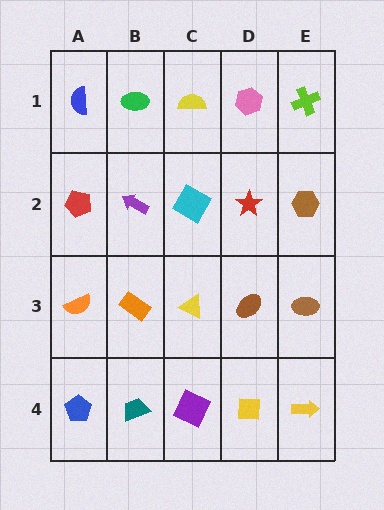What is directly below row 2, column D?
A brown ellipse.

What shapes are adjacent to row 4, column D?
A brown ellipse (row 3, column D), a purple square (row 4, column C), a yellow arrow (row 4, column E).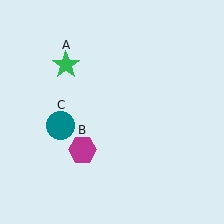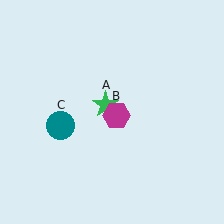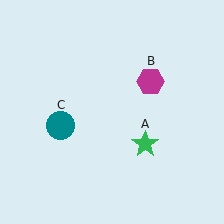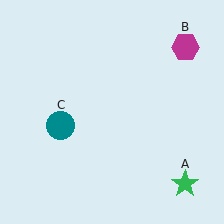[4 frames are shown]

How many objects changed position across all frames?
2 objects changed position: green star (object A), magenta hexagon (object B).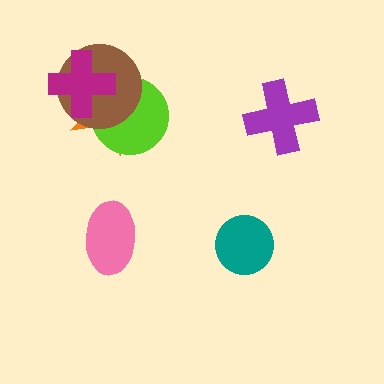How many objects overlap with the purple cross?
0 objects overlap with the purple cross.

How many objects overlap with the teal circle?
0 objects overlap with the teal circle.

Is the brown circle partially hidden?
Yes, it is partially covered by another shape.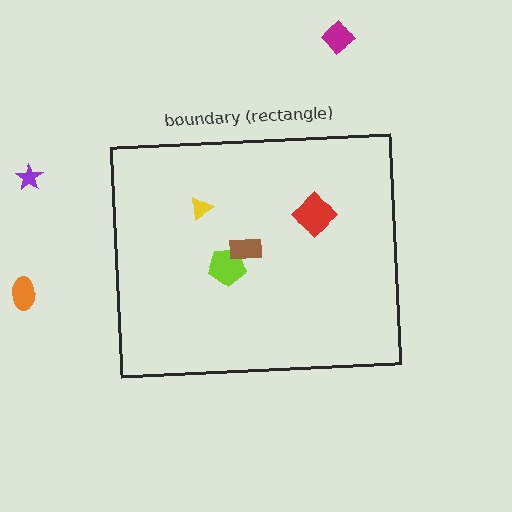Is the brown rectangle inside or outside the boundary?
Inside.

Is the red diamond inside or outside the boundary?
Inside.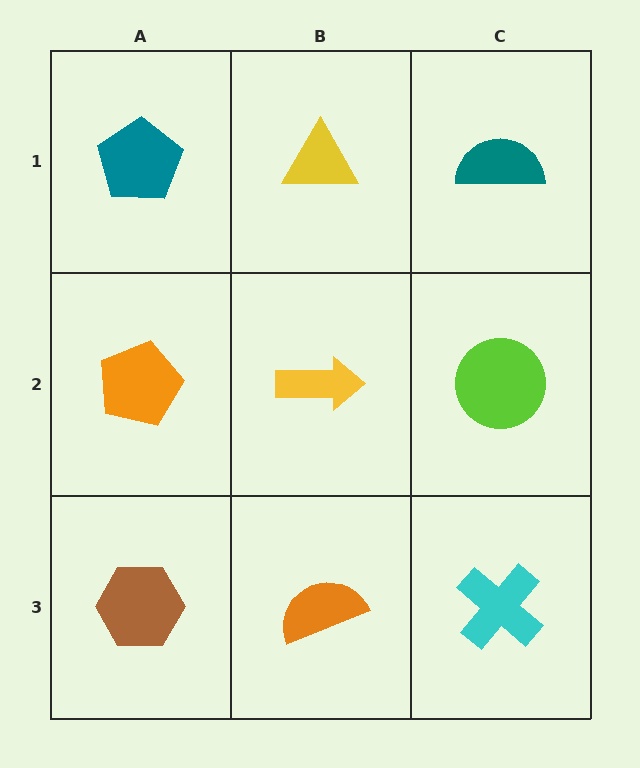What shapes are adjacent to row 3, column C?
A lime circle (row 2, column C), an orange semicircle (row 3, column B).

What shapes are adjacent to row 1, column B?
A yellow arrow (row 2, column B), a teal pentagon (row 1, column A), a teal semicircle (row 1, column C).